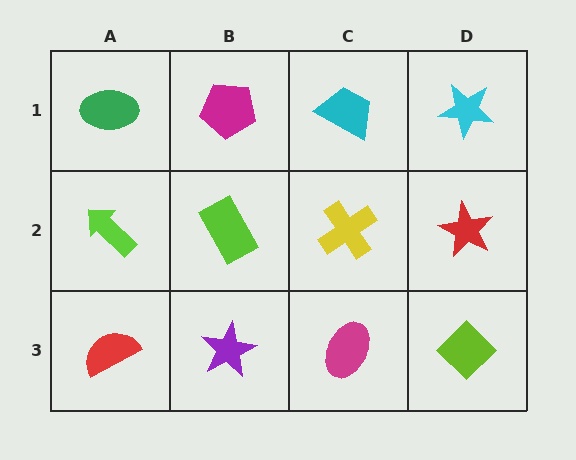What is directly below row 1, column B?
A lime rectangle.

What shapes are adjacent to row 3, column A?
A lime arrow (row 2, column A), a purple star (row 3, column B).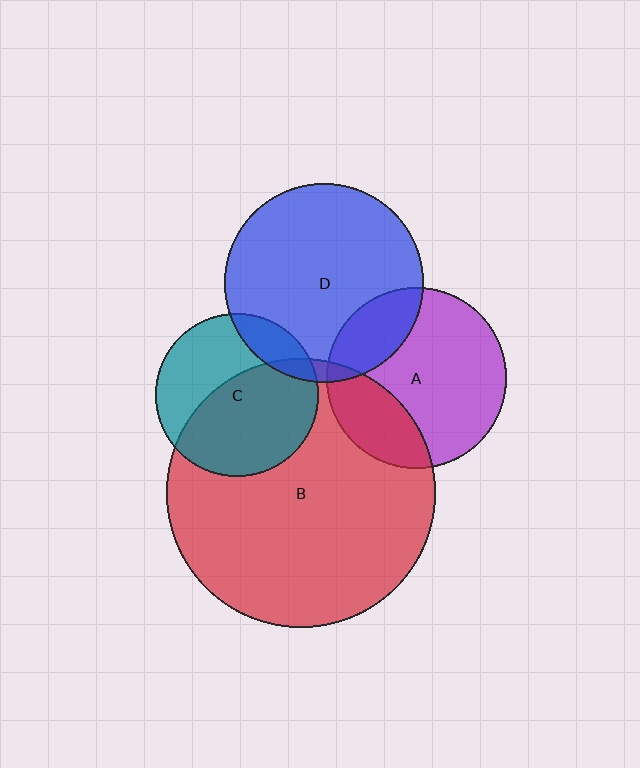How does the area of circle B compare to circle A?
Approximately 2.2 times.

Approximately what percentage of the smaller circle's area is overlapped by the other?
Approximately 55%.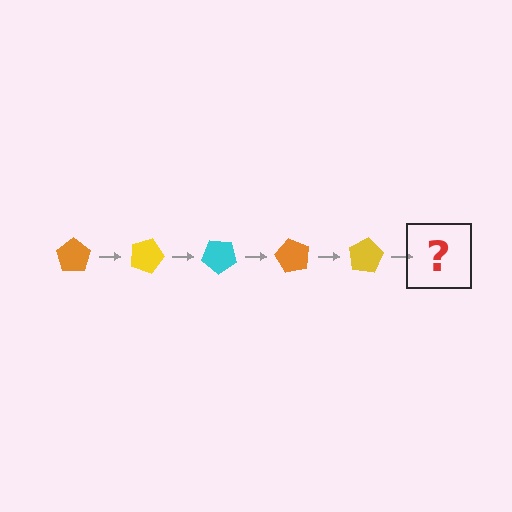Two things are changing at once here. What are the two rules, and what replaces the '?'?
The two rules are that it rotates 20 degrees each step and the color cycles through orange, yellow, and cyan. The '?' should be a cyan pentagon, rotated 100 degrees from the start.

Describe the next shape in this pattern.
It should be a cyan pentagon, rotated 100 degrees from the start.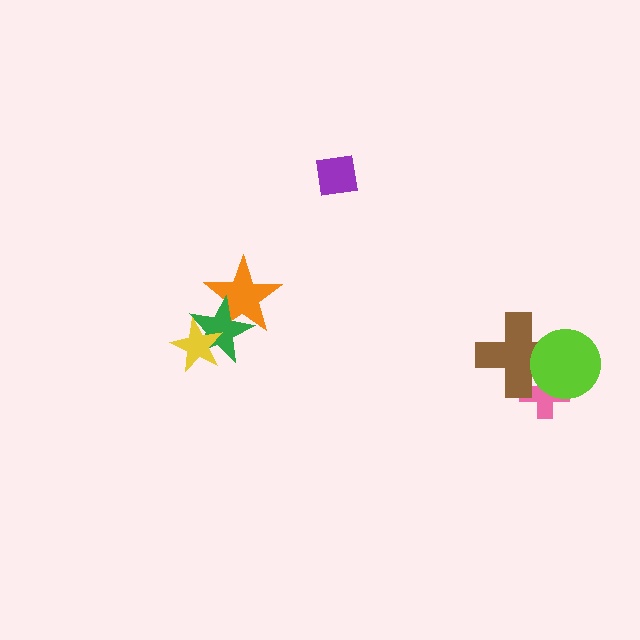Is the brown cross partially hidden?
Yes, it is partially covered by another shape.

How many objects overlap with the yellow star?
1 object overlaps with the yellow star.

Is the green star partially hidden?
Yes, it is partially covered by another shape.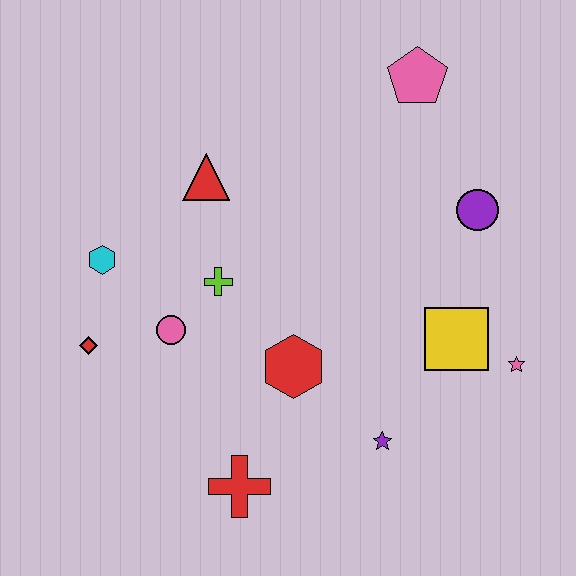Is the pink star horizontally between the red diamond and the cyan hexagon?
No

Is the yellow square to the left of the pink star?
Yes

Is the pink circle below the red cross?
No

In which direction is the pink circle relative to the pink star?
The pink circle is to the left of the pink star.